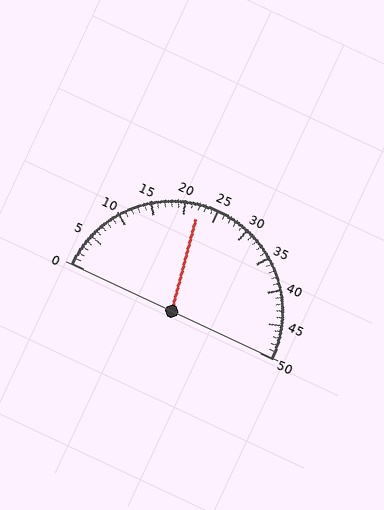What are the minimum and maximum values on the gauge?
The gauge ranges from 0 to 50.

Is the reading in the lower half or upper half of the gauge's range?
The reading is in the lower half of the range (0 to 50).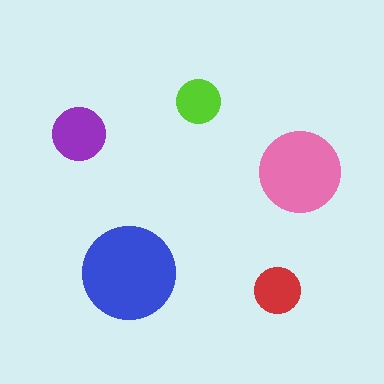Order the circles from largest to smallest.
the blue one, the pink one, the purple one, the red one, the lime one.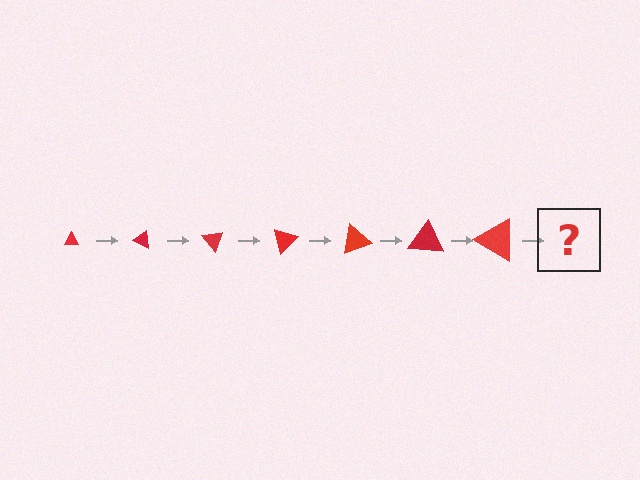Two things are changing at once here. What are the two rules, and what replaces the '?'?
The two rules are that the triangle grows larger each step and it rotates 25 degrees each step. The '?' should be a triangle, larger than the previous one and rotated 175 degrees from the start.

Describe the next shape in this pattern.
It should be a triangle, larger than the previous one and rotated 175 degrees from the start.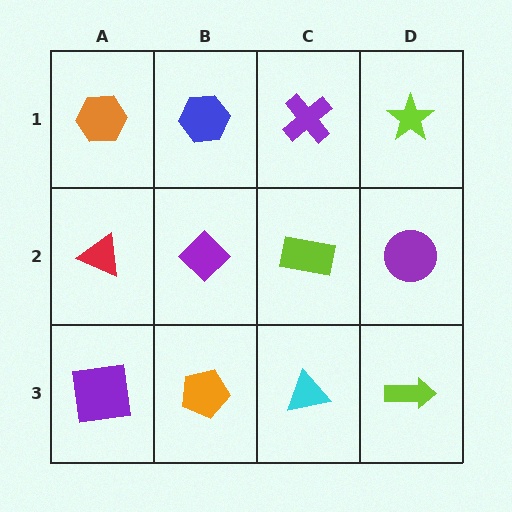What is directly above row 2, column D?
A lime star.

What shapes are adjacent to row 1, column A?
A red triangle (row 2, column A), a blue hexagon (row 1, column B).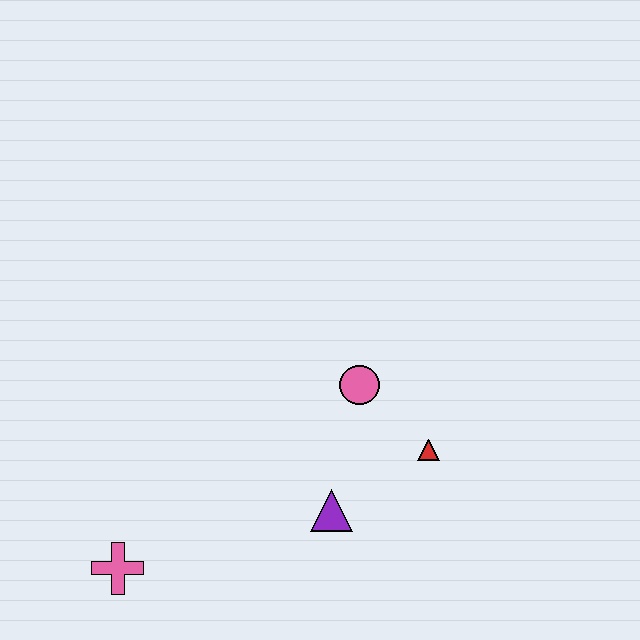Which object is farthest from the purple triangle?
The pink cross is farthest from the purple triangle.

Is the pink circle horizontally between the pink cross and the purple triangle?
No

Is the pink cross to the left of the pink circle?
Yes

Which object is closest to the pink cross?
The purple triangle is closest to the pink cross.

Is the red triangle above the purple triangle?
Yes